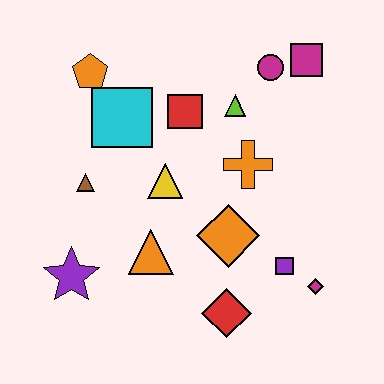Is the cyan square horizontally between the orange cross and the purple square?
No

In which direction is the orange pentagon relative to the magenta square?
The orange pentagon is to the left of the magenta square.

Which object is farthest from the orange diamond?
The orange pentagon is farthest from the orange diamond.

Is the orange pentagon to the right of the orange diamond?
No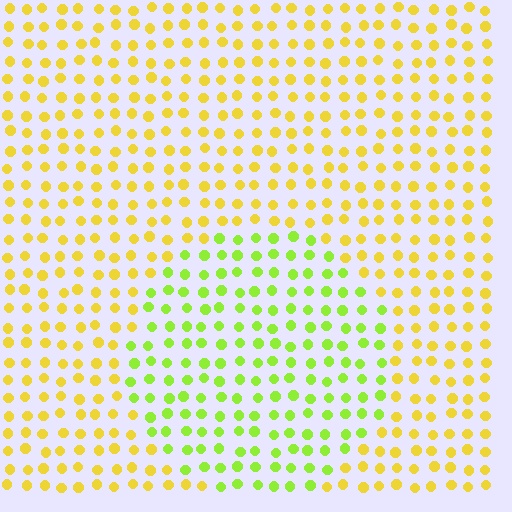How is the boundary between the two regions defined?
The boundary is defined purely by a slight shift in hue (about 40 degrees). Spacing, size, and orientation are identical on both sides.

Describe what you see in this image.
The image is filled with small yellow elements in a uniform arrangement. A circle-shaped region is visible where the elements are tinted to a slightly different hue, forming a subtle color boundary.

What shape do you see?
I see a circle.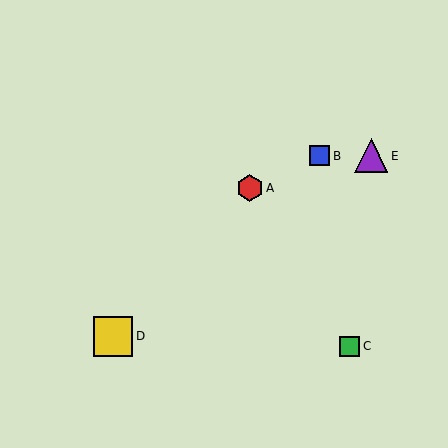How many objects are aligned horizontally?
2 objects (B, E) are aligned horizontally.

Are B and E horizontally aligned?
Yes, both are at y≈156.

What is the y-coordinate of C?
Object C is at y≈346.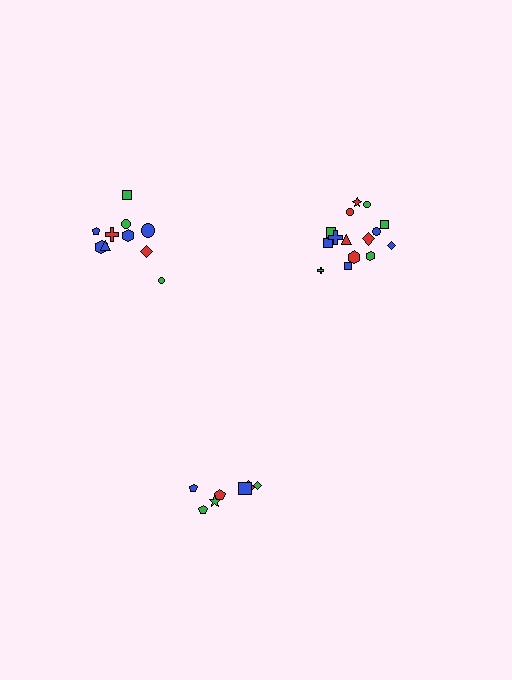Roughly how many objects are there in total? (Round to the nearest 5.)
Roughly 30 objects in total.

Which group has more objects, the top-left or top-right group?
The top-right group.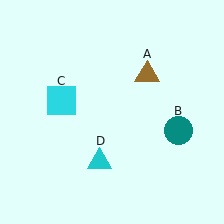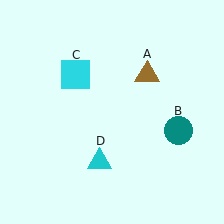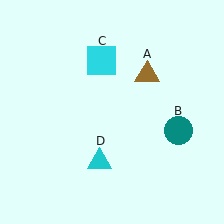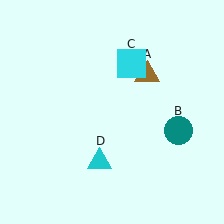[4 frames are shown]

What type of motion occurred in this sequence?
The cyan square (object C) rotated clockwise around the center of the scene.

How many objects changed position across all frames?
1 object changed position: cyan square (object C).